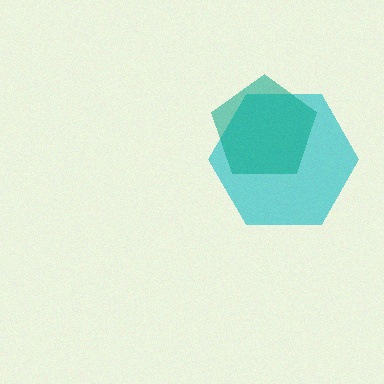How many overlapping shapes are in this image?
There are 2 overlapping shapes in the image.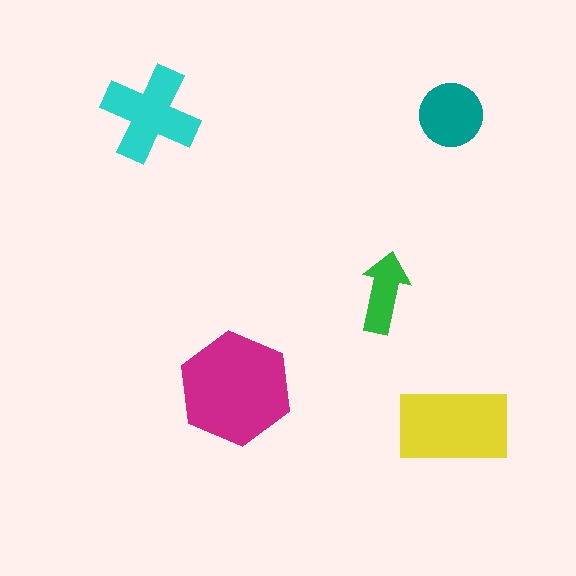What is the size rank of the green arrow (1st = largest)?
5th.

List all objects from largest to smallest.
The magenta hexagon, the yellow rectangle, the cyan cross, the teal circle, the green arrow.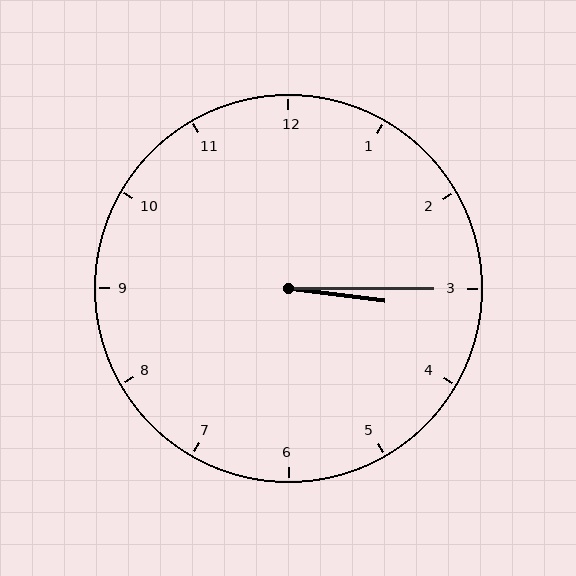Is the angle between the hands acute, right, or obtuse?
It is acute.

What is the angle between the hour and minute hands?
Approximately 8 degrees.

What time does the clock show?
3:15.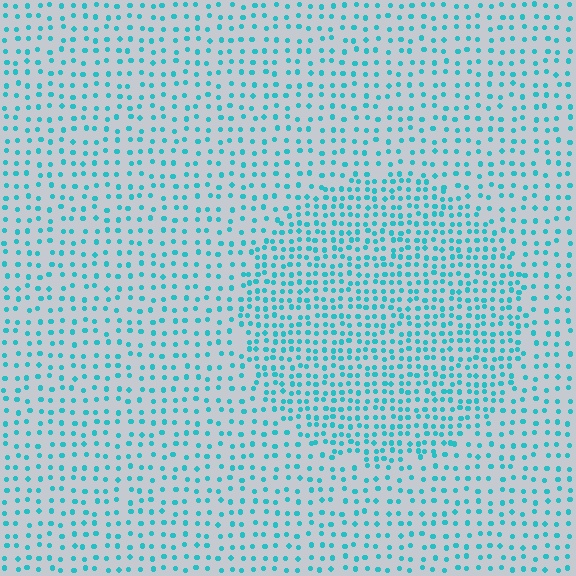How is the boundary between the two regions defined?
The boundary is defined by a change in element density (approximately 1.8x ratio). All elements are the same color, size, and shape.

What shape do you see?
I see a circle.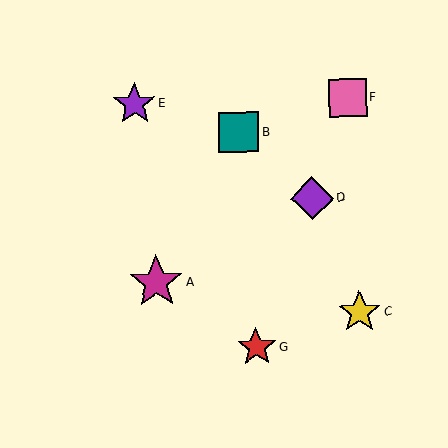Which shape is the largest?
The magenta star (labeled A) is the largest.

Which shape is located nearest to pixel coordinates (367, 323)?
The yellow star (labeled C) at (359, 312) is nearest to that location.